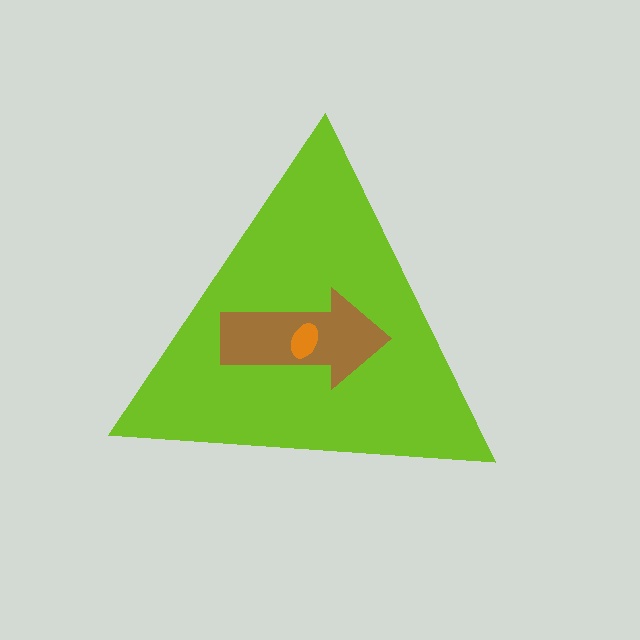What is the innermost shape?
The orange ellipse.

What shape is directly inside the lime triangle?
The brown arrow.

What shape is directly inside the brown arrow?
The orange ellipse.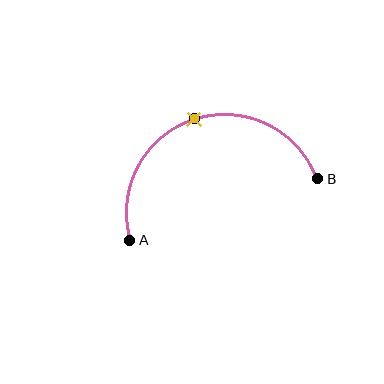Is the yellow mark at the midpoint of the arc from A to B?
Yes. The yellow mark lies on the arc at equal arc-length from both A and B — it is the arc midpoint.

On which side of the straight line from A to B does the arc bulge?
The arc bulges above the straight line connecting A and B.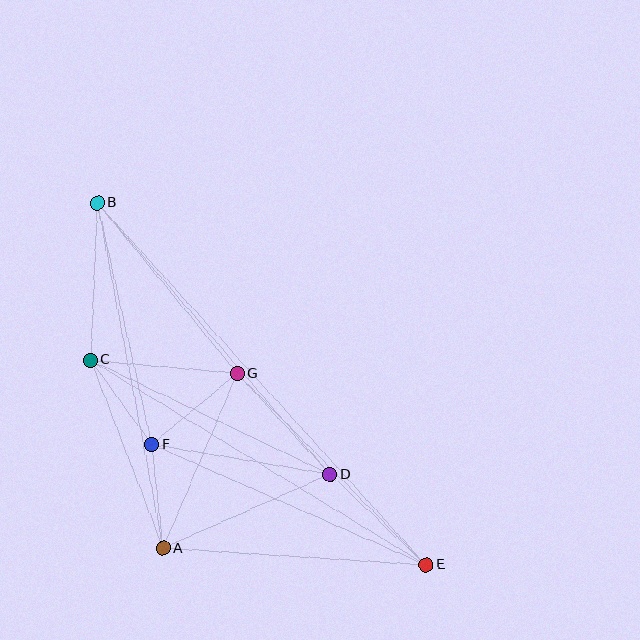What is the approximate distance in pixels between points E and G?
The distance between E and G is approximately 269 pixels.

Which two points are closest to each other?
Points A and F are closest to each other.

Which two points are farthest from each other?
Points B and E are farthest from each other.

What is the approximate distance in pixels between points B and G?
The distance between B and G is approximately 221 pixels.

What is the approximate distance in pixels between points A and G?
The distance between A and G is approximately 190 pixels.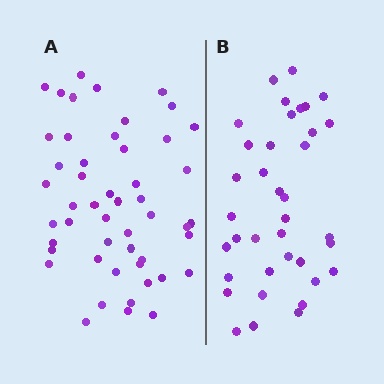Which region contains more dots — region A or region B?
Region A (the left region) has more dots.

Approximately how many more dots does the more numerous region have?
Region A has approximately 15 more dots than region B.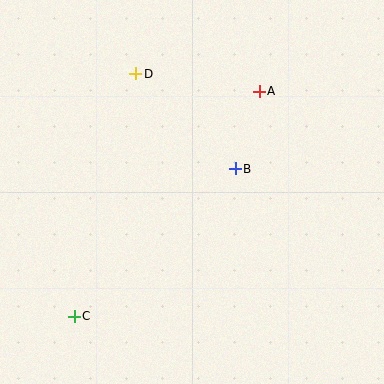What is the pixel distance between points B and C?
The distance between B and C is 218 pixels.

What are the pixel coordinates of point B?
Point B is at (235, 169).